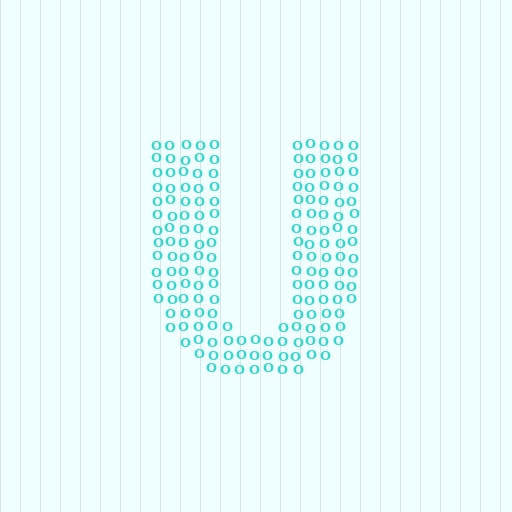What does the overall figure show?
The overall figure shows the letter U.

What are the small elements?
The small elements are letter O's.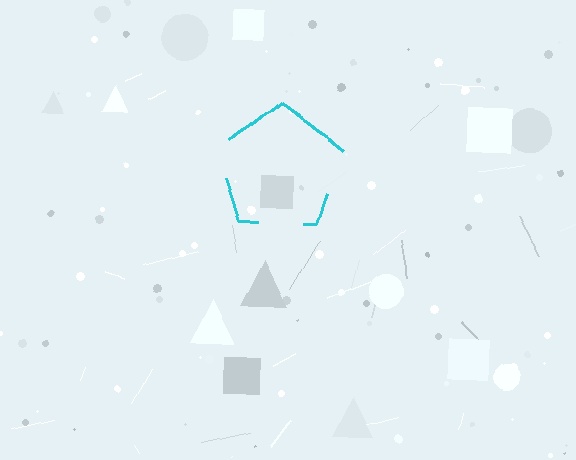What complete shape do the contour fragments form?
The contour fragments form a pentagon.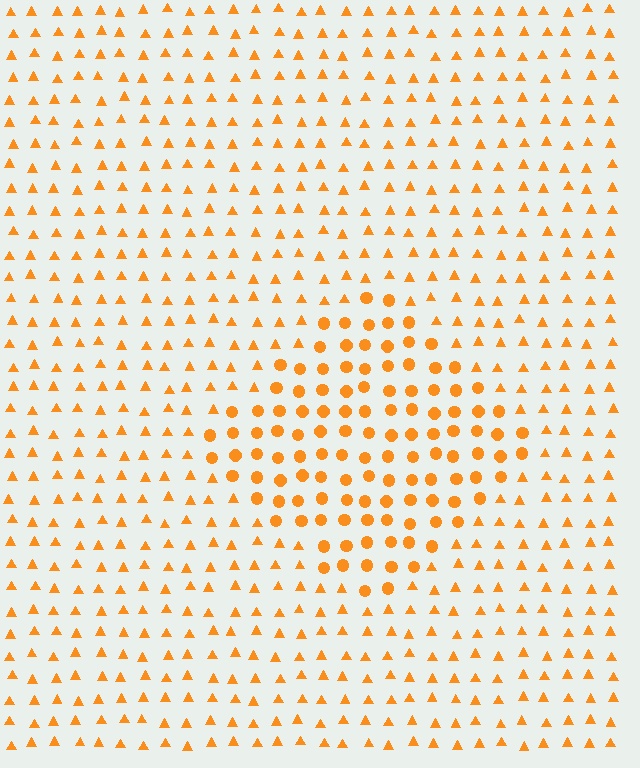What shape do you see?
I see a diamond.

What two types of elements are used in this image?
The image uses circles inside the diamond region and triangles outside it.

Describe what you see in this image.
The image is filled with small orange elements arranged in a uniform grid. A diamond-shaped region contains circles, while the surrounding area contains triangles. The boundary is defined purely by the change in element shape.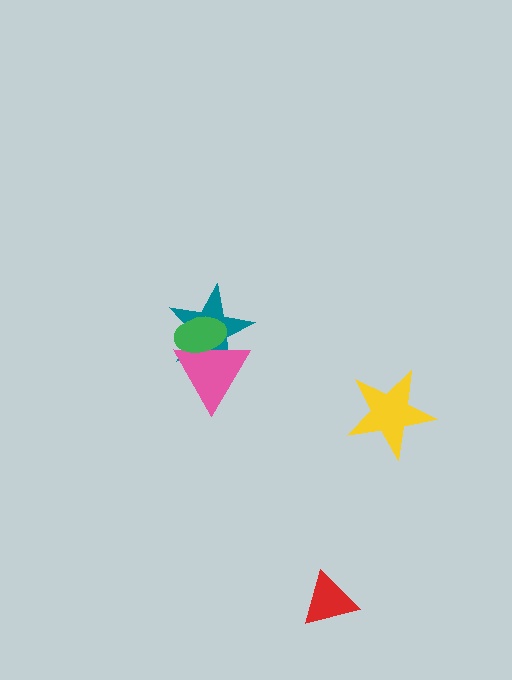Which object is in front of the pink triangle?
The green ellipse is in front of the pink triangle.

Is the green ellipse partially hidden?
No, no other shape covers it.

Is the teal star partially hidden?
Yes, it is partially covered by another shape.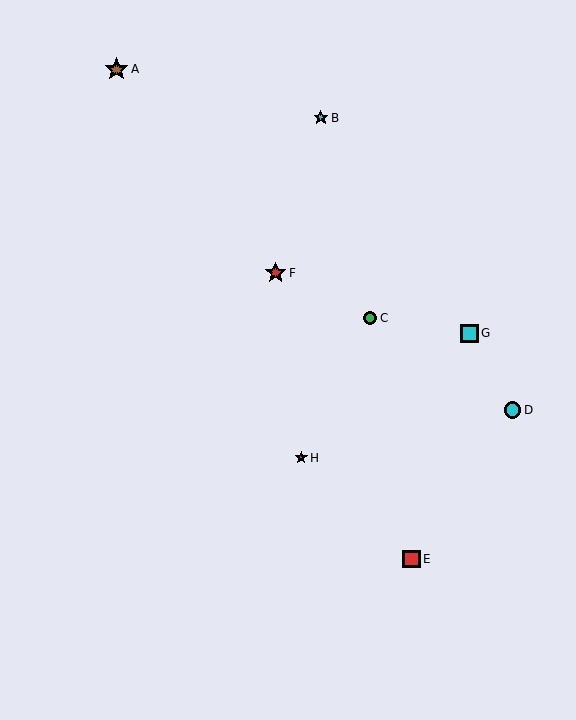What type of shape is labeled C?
Shape C is a green circle.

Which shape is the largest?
The brown star (labeled A) is the largest.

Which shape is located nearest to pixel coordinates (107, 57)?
The brown star (labeled A) at (116, 69) is nearest to that location.